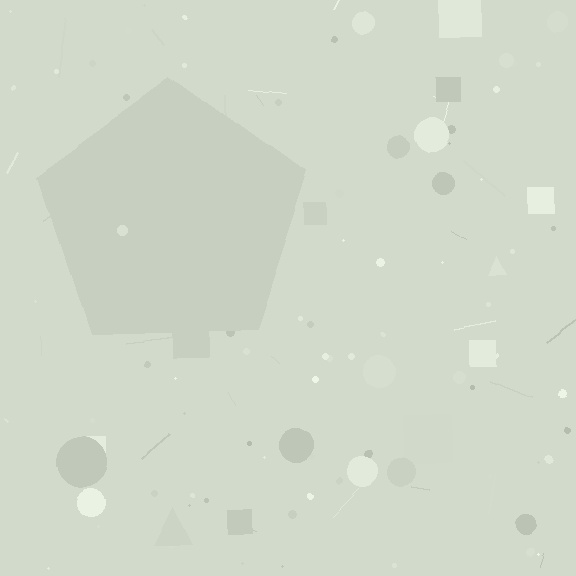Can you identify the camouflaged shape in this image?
The camouflaged shape is a pentagon.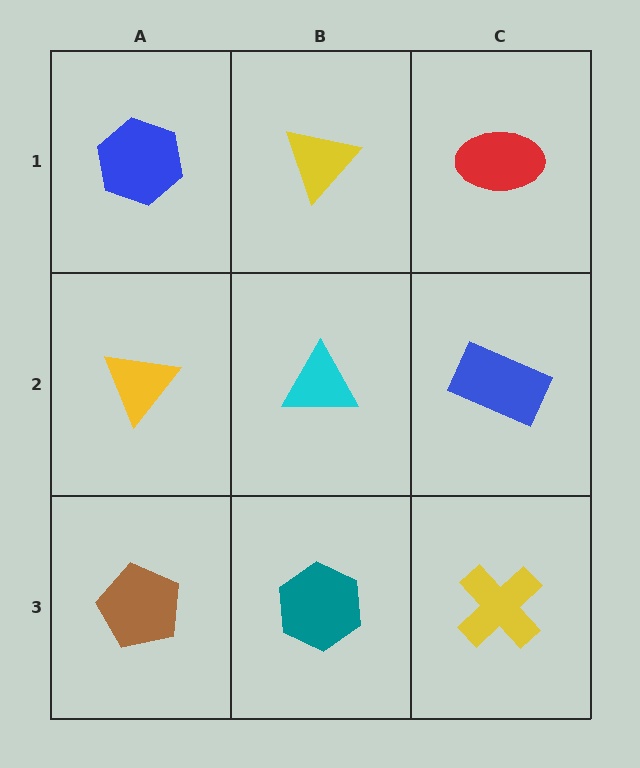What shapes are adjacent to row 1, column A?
A yellow triangle (row 2, column A), a yellow triangle (row 1, column B).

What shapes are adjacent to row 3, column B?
A cyan triangle (row 2, column B), a brown pentagon (row 3, column A), a yellow cross (row 3, column C).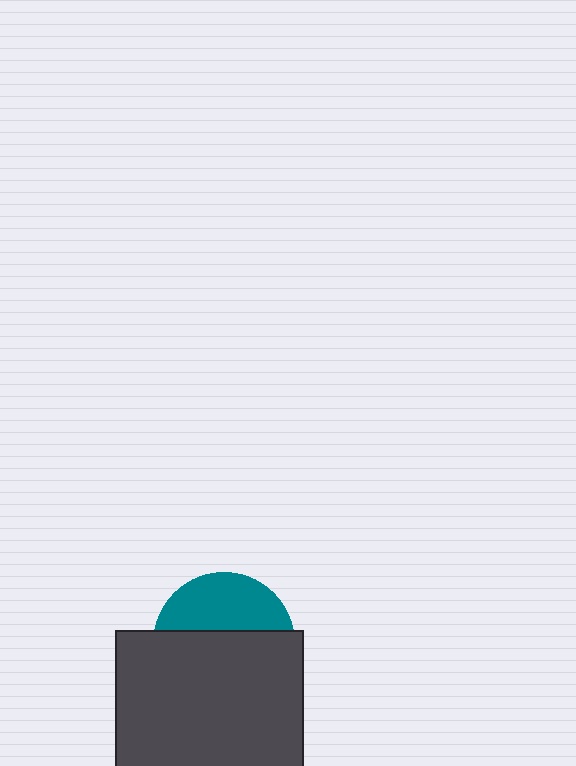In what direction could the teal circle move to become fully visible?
The teal circle could move up. That would shift it out from behind the dark gray rectangle entirely.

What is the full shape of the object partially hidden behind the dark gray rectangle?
The partially hidden object is a teal circle.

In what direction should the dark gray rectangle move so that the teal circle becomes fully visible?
The dark gray rectangle should move down. That is the shortest direction to clear the overlap and leave the teal circle fully visible.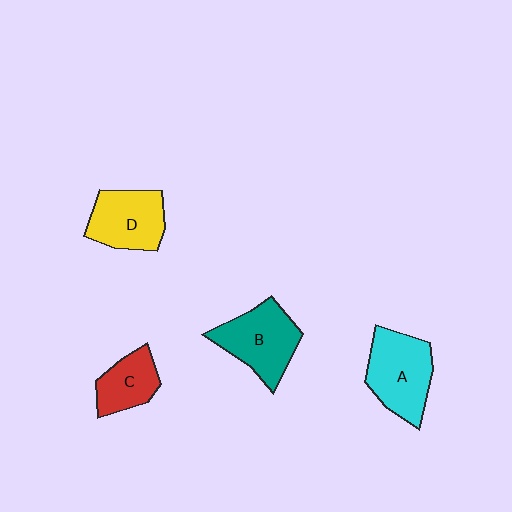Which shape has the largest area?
Shape A (cyan).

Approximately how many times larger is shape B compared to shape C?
Approximately 1.5 times.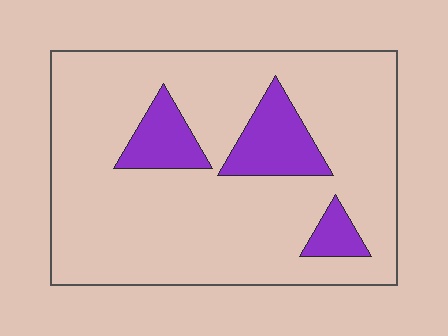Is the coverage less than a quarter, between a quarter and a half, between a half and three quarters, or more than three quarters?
Less than a quarter.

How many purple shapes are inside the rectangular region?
3.